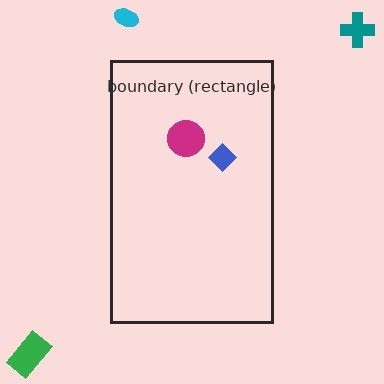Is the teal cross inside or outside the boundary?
Outside.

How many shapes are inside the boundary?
2 inside, 3 outside.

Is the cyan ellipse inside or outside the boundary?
Outside.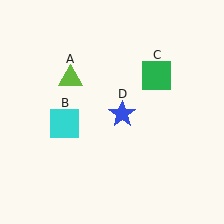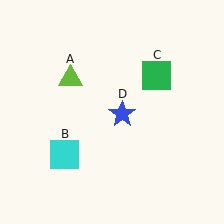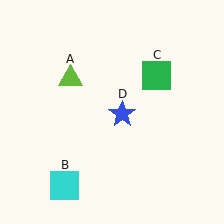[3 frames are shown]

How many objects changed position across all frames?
1 object changed position: cyan square (object B).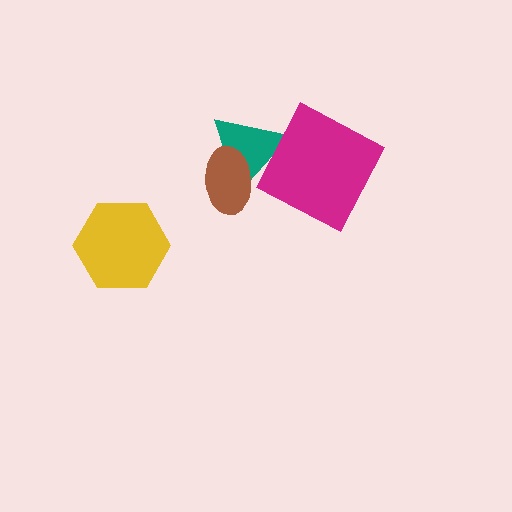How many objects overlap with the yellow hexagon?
0 objects overlap with the yellow hexagon.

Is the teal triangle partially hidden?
Yes, it is partially covered by another shape.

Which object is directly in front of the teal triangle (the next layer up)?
The brown ellipse is directly in front of the teal triangle.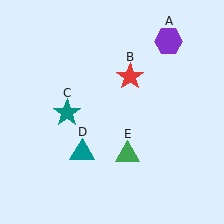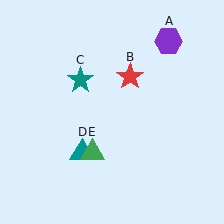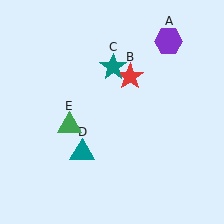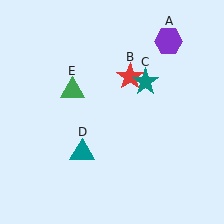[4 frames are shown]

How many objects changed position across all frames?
2 objects changed position: teal star (object C), green triangle (object E).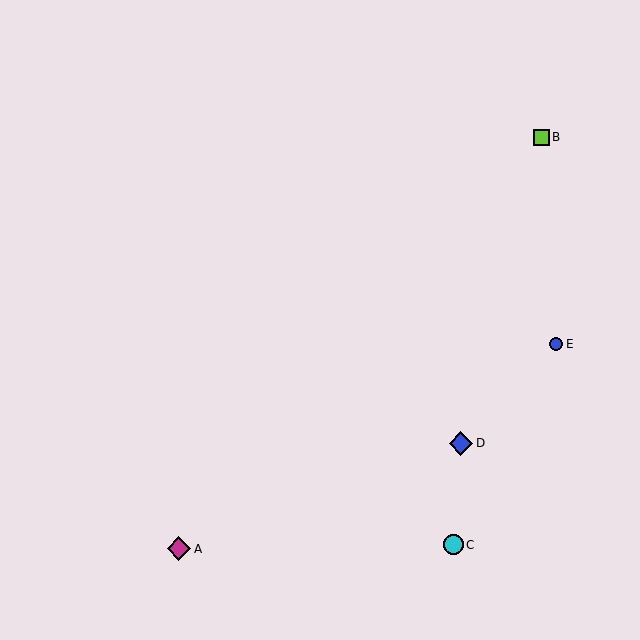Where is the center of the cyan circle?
The center of the cyan circle is at (454, 545).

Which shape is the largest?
The blue diamond (labeled D) is the largest.